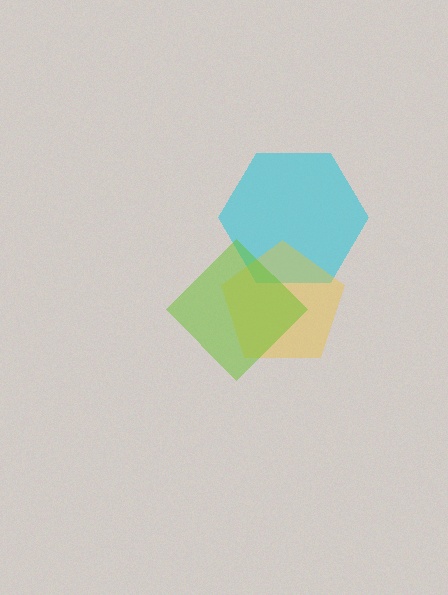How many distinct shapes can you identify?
There are 3 distinct shapes: a cyan hexagon, a yellow pentagon, a lime diamond.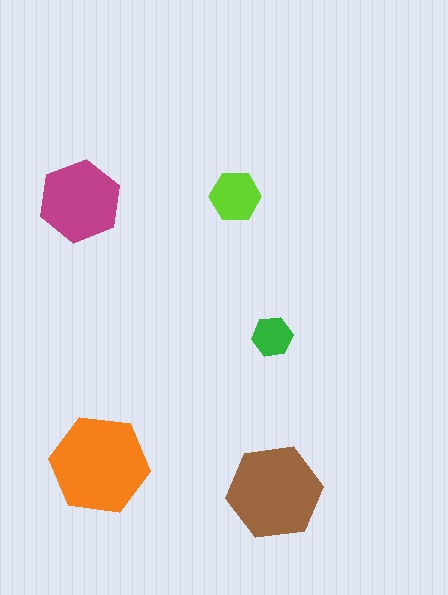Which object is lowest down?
The brown hexagon is bottommost.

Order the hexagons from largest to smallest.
the orange one, the brown one, the magenta one, the lime one, the green one.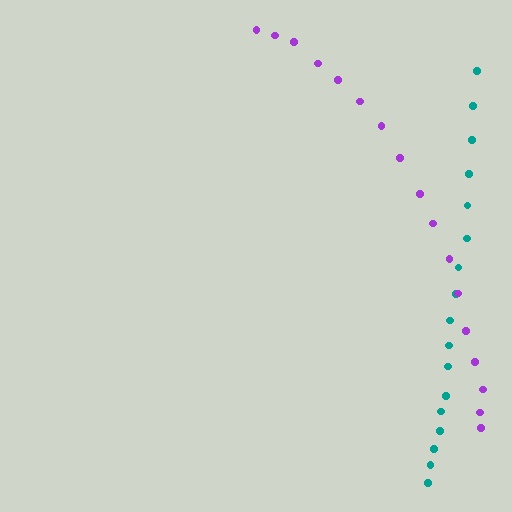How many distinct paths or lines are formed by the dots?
There are 2 distinct paths.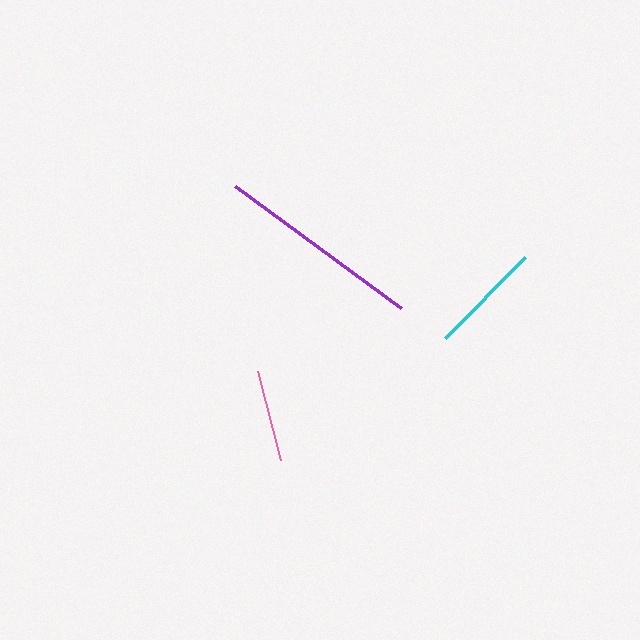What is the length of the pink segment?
The pink segment is approximately 92 pixels long.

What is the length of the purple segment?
The purple segment is approximately 206 pixels long.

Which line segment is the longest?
The purple line is the longest at approximately 206 pixels.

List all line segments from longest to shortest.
From longest to shortest: purple, cyan, pink.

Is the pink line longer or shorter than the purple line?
The purple line is longer than the pink line.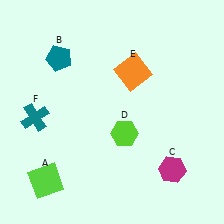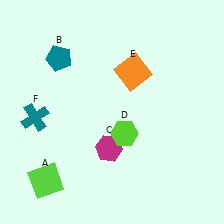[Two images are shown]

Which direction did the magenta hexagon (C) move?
The magenta hexagon (C) moved left.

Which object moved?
The magenta hexagon (C) moved left.